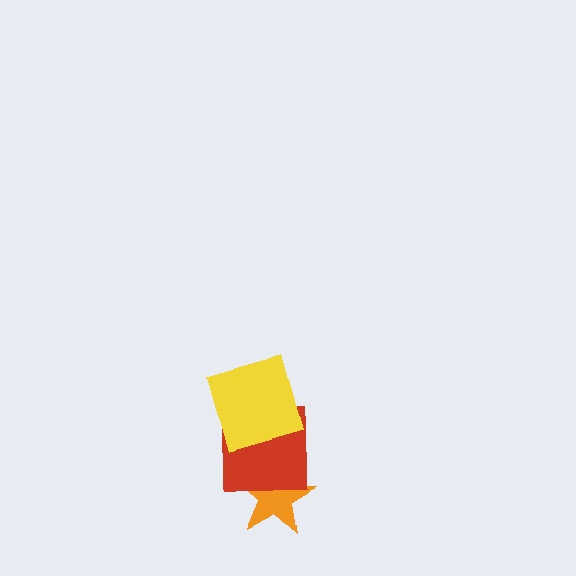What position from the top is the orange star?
The orange star is 3rd from the top.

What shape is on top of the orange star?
The red square is on top of the orange star.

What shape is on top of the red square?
The yellow square is on top of the red square.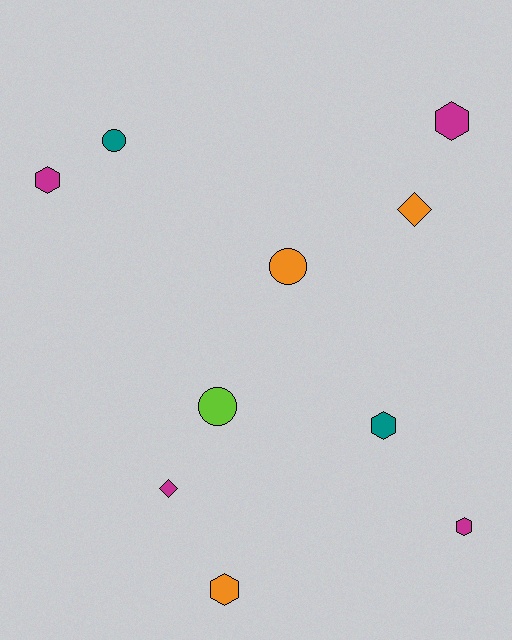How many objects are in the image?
There are 10 objects.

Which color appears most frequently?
Magenta, with 4 objects.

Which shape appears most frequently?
Hexagon, with 5 objects.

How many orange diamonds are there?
There is 1 orange diamond.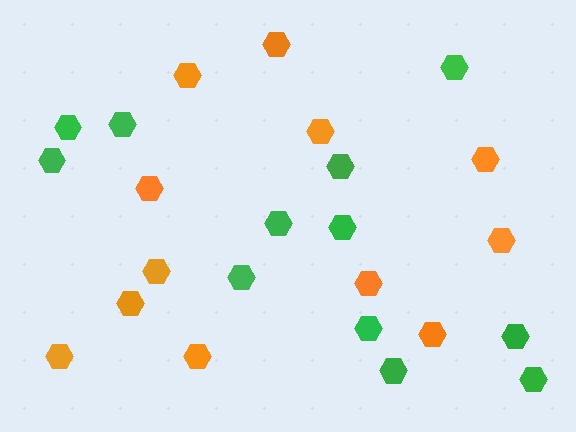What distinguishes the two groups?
There are 2 groups: one group of orange hexagons (12) and one group of green hexagons (12).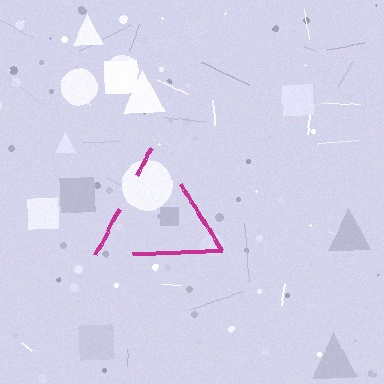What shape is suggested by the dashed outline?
The dashed outline suggests a triangle.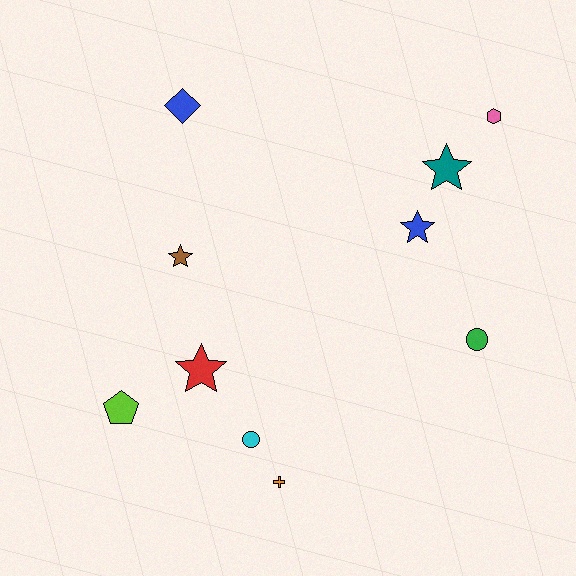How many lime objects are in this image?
There is 1 lime object.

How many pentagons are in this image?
There is 1 pentagon.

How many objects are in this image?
There are 10 objects.